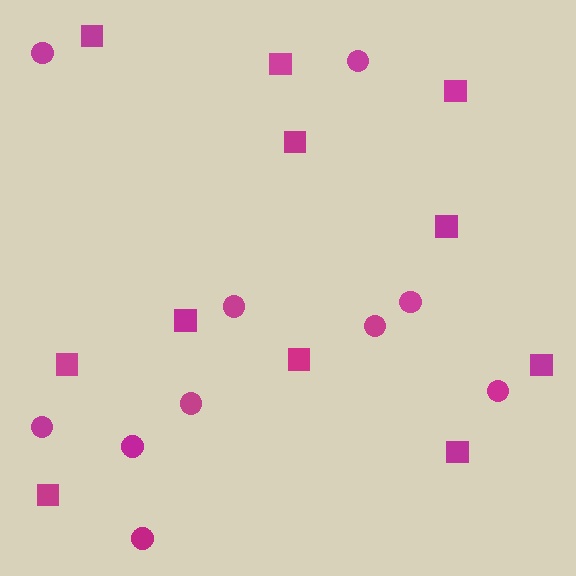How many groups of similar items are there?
There are 2 groups: one group of circles (10) and one group of squares (11).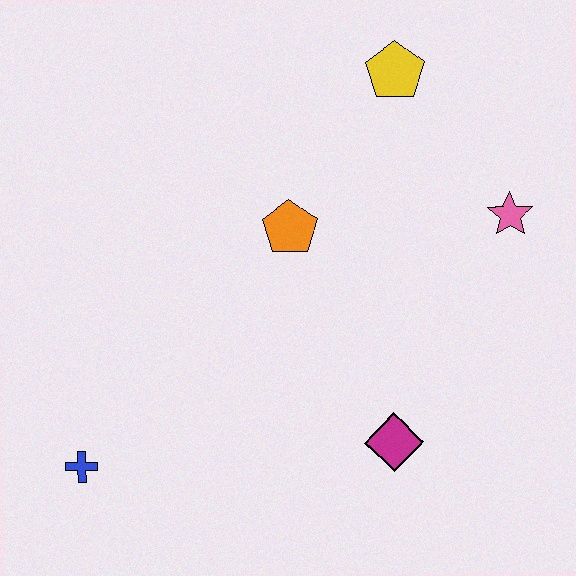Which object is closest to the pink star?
The yellow pentagon is closest to the pink star.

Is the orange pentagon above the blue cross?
Yes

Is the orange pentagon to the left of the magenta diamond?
Yes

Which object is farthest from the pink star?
The blue cross is farthest from the pink star.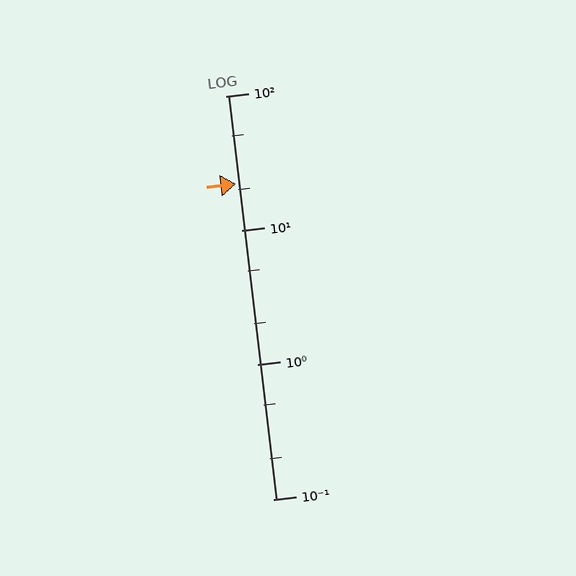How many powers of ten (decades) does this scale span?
The scale spans 3 decades, from 0.1 to 100.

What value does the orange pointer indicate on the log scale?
The pointer indicates approximately 22.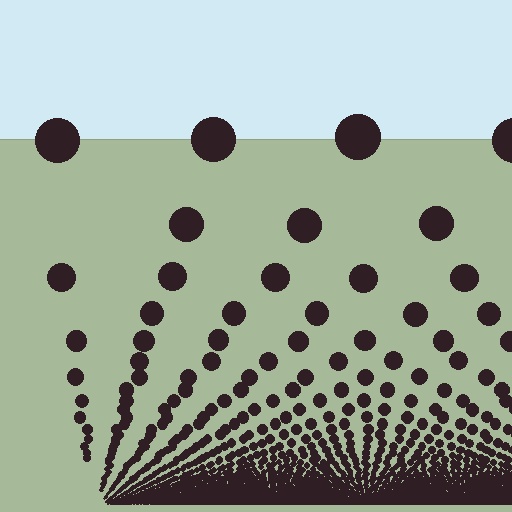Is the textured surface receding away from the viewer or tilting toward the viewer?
The surface appears to tilt toward the viewer. Texture elements get larger and sparser toward the top.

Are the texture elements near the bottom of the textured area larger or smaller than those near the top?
Smaller. The gradient is inverted — elements near the bottom are smaller and denser.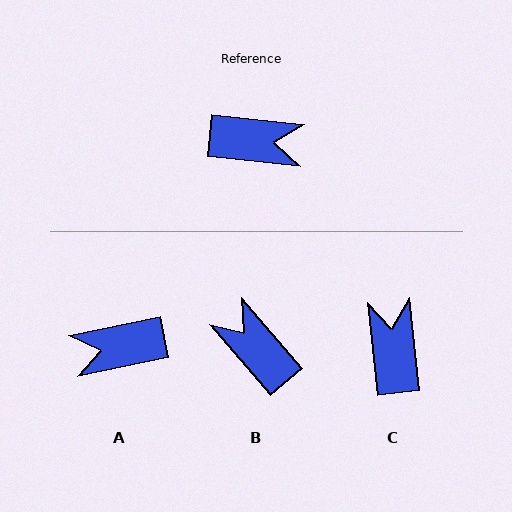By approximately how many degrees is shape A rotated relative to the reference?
Approximately 162 degrees clockwise.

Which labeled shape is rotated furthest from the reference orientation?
A, about 162 degrees away.